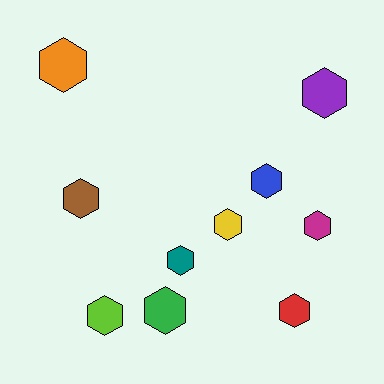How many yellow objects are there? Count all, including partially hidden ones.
There is 1 yellow object.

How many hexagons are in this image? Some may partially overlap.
There are 10 hexagons.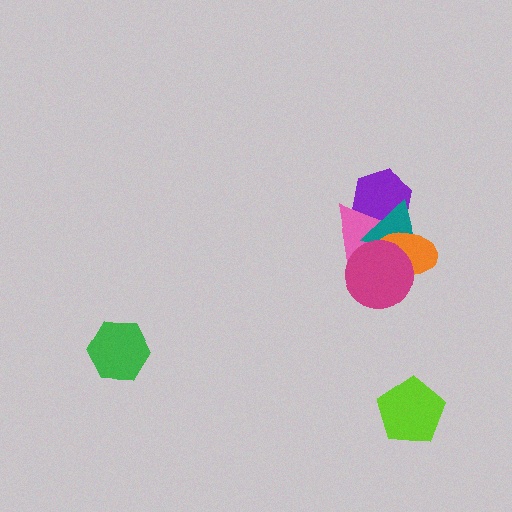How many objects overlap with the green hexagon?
0 objects overlap with the green hexagon.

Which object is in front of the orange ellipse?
The magenta circle is in front of the orange ellipse.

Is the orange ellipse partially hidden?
Yes, it is partially covered by another shape.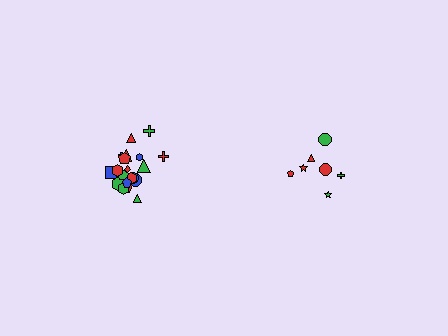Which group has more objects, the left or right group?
The left group.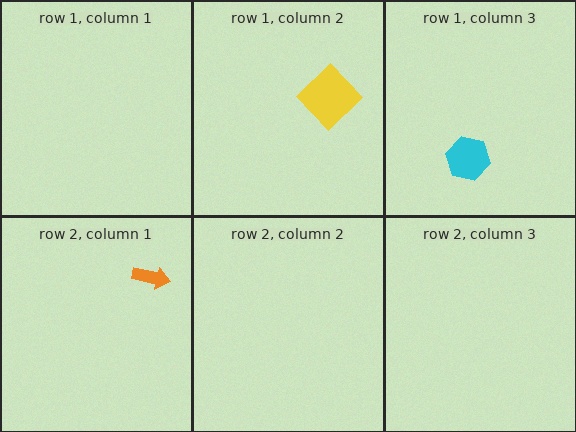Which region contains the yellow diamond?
The row 1, column 2 region.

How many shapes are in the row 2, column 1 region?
1.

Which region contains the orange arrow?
The row 2, column 1 region.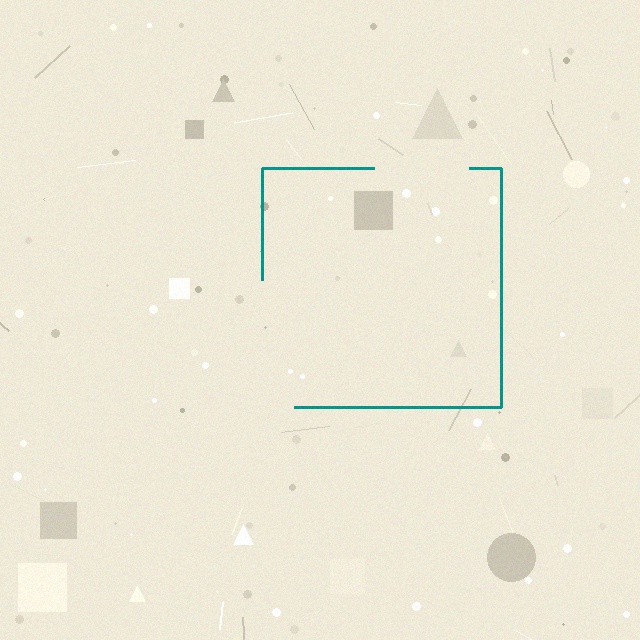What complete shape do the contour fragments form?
The contour fragments form a square.